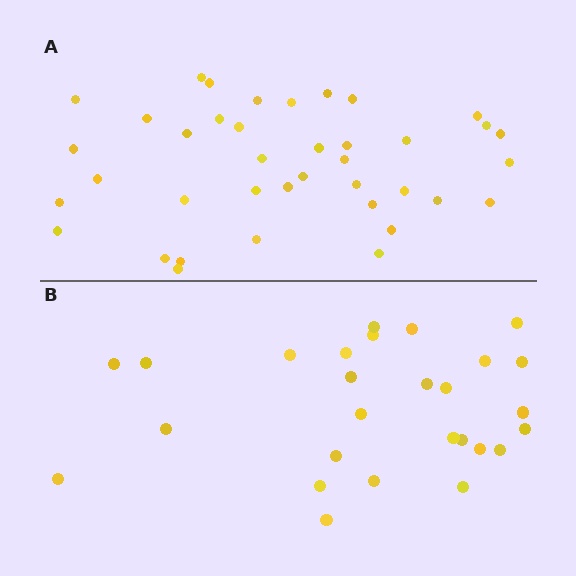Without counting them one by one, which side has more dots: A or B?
Region A (the top region) has more dots.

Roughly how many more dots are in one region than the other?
Region A has roughly 12 or so more dots than region B.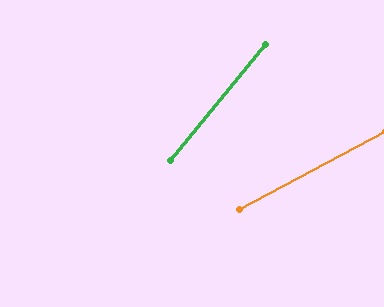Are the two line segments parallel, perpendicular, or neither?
Neither parallel nor perpendicular — they differ by about 22°.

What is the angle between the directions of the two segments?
Approximately 22 degrees.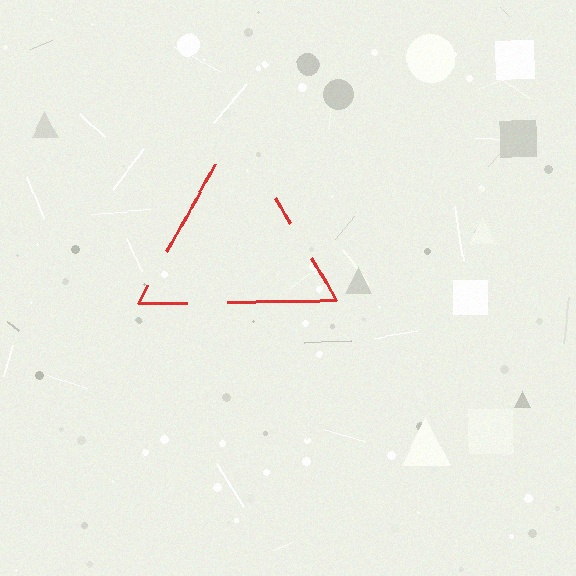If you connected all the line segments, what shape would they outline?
They would outline a triangle.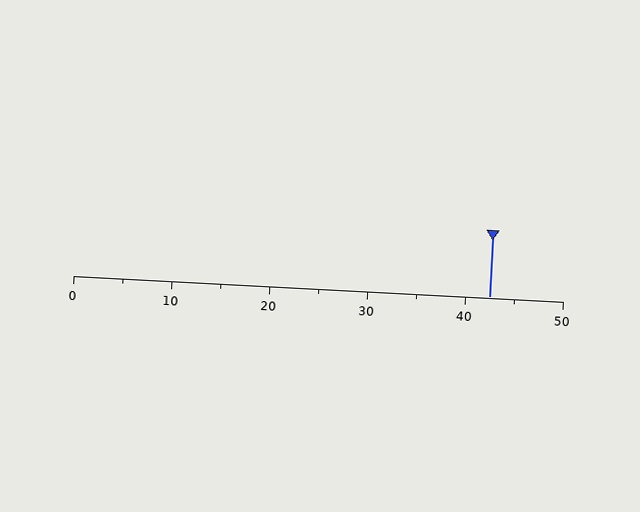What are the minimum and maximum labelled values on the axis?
The axis runs from 0 to 50.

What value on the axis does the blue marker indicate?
The marker indicates approximately 42.5.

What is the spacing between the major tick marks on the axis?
The major ticks are spaced 10 apart.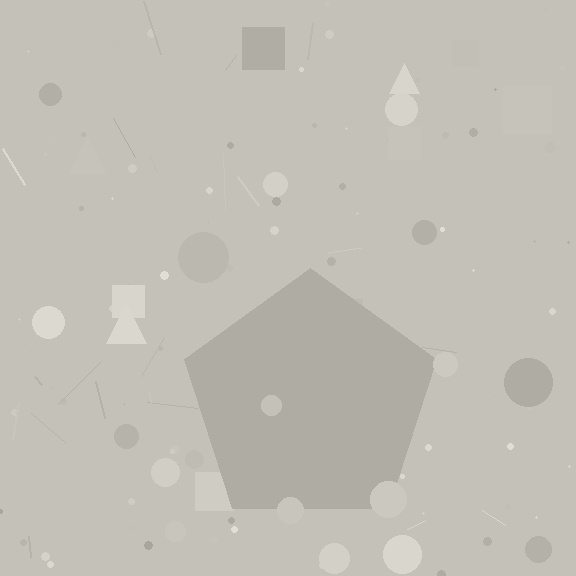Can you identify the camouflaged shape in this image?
The camouflaged shape is a pentagon.